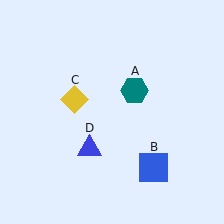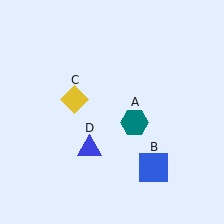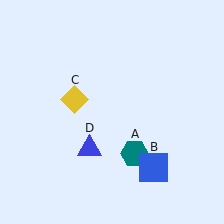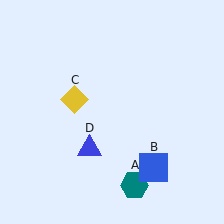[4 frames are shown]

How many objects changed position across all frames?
1 object changed position: teal hexagon (object A).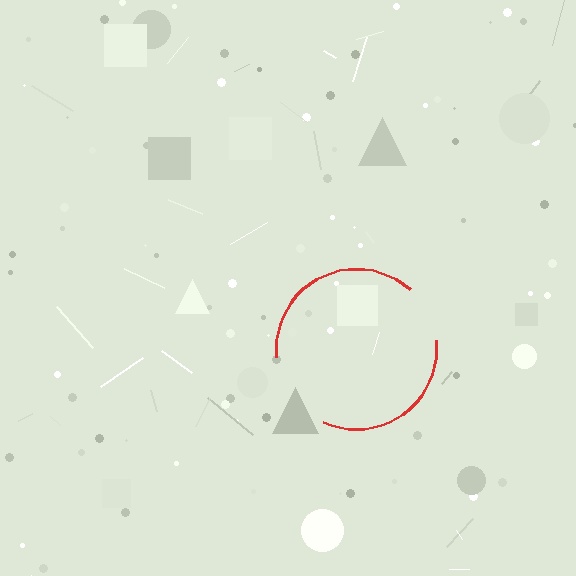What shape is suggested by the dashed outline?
The dashed outline suggests a circle.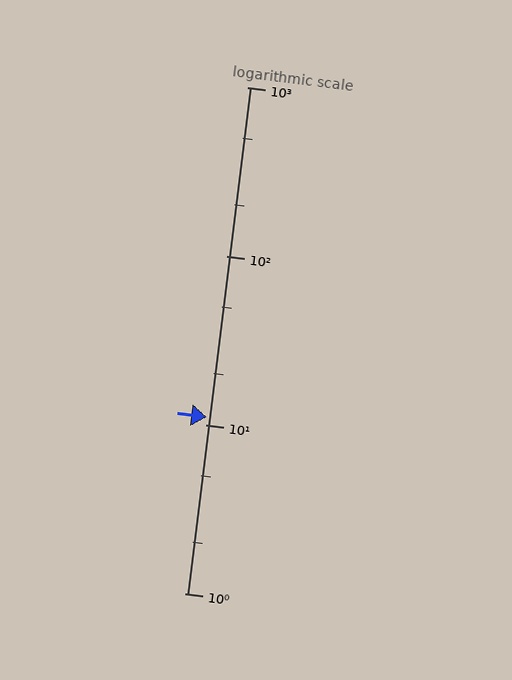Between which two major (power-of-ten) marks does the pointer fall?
The pointer is between 10 and 100.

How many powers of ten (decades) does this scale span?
The scale spans 3 decades, from 1 to 1000.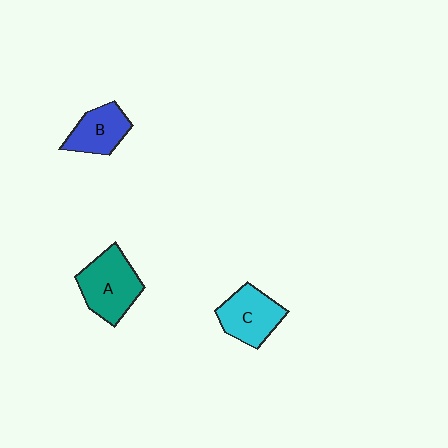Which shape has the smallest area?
Shape B (blue).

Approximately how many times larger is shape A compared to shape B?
Approximately 1.4 times.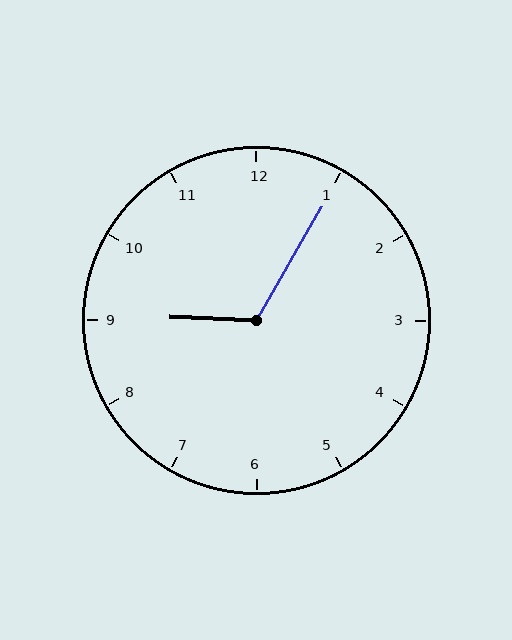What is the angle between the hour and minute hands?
Approximately 118 degrees.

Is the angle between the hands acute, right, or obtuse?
It is obtuse.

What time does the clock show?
9:05.